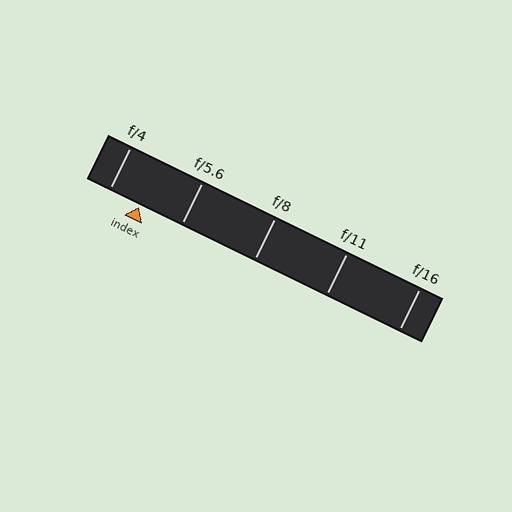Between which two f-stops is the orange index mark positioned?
The index mark is between f/4 and f/5.6.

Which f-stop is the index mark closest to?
The index mark is closest to f/4.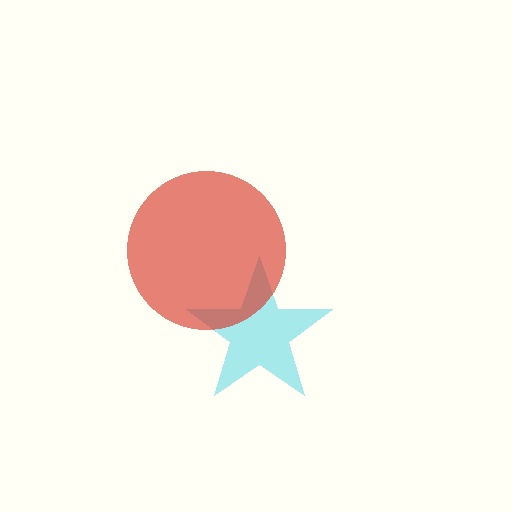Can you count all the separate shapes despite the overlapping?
Yes, there are 2 separate shapes.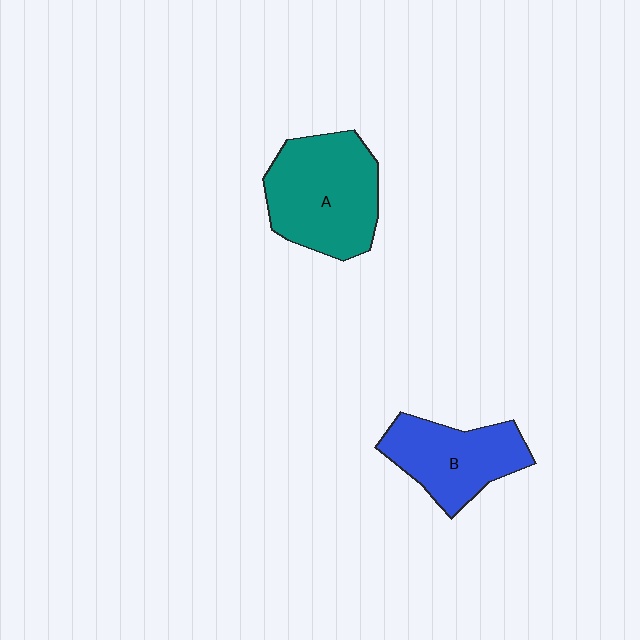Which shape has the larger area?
Shape A (teal).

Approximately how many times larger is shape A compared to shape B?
Approximately 1.3 times.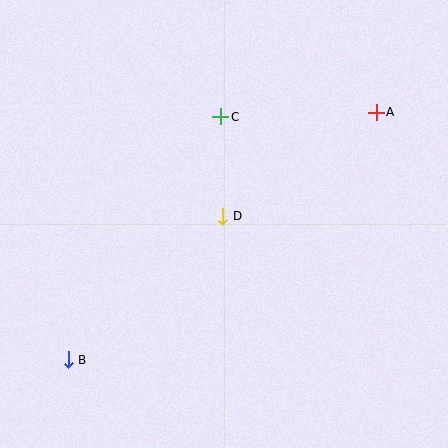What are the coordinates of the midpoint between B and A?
The midpoint between B and A is at (222, 236).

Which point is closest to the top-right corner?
Point A is closest to the top-right corner.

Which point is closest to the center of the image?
Point D at (223, 216) is closest to the center.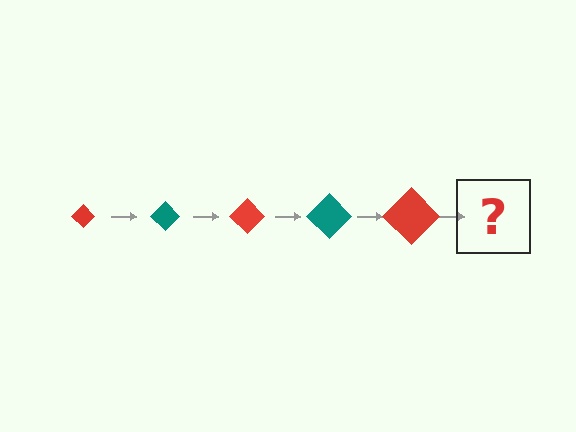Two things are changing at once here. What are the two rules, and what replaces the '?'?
The two rules are that the diamond grows larger each step and the color cycles through red and teal. The '?' should be a teal diamond, larger than the previous one.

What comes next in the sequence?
The next element should be a teal diamond, larger than the previous one.